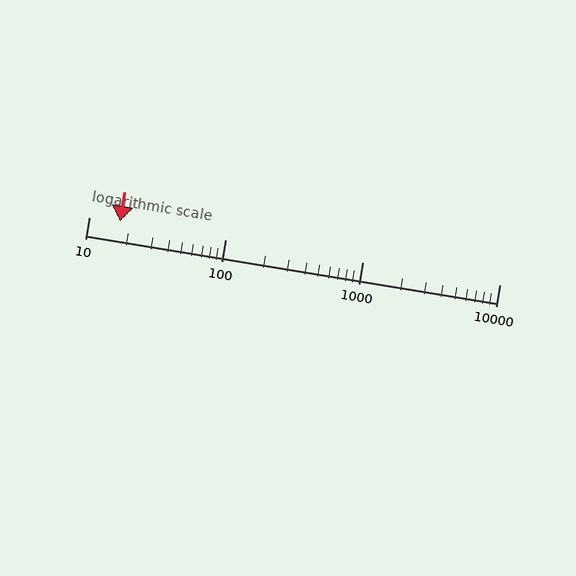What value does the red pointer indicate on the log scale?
The pointer indicates approximately 17.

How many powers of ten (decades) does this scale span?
The scale spans 3 decades, from 10 to 10000.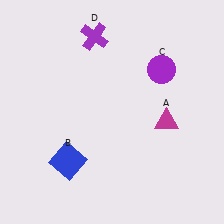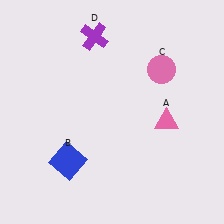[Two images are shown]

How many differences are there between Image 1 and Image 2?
There are 2 differences between the two images.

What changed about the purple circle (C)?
In Image 1, C is purple. In Image 2, it changed to pink.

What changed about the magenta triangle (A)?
In Image 1, A is magenta. In Image 2, it changed to pink.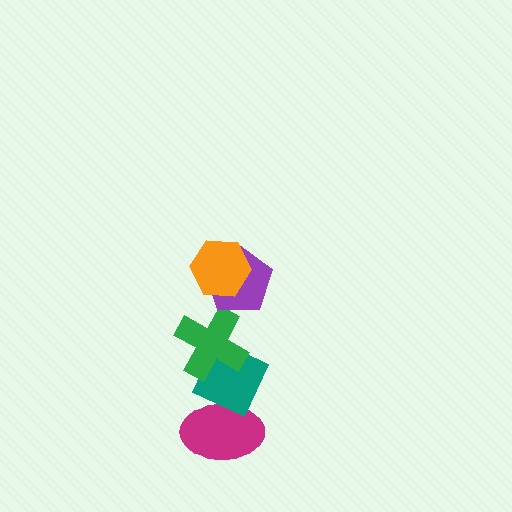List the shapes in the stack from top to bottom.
From top to bottom: the orange hexagon, the purple pentagon, the green cross, the teal diamond, the magenta ellipse.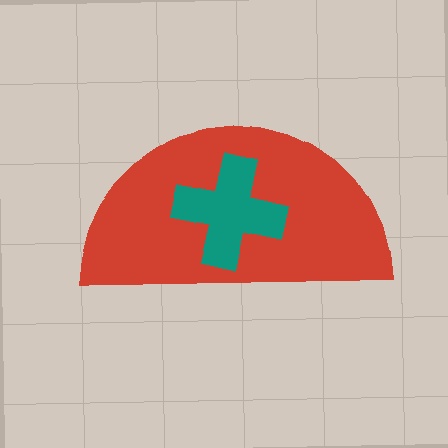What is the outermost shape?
The red semicircle.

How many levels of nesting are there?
2.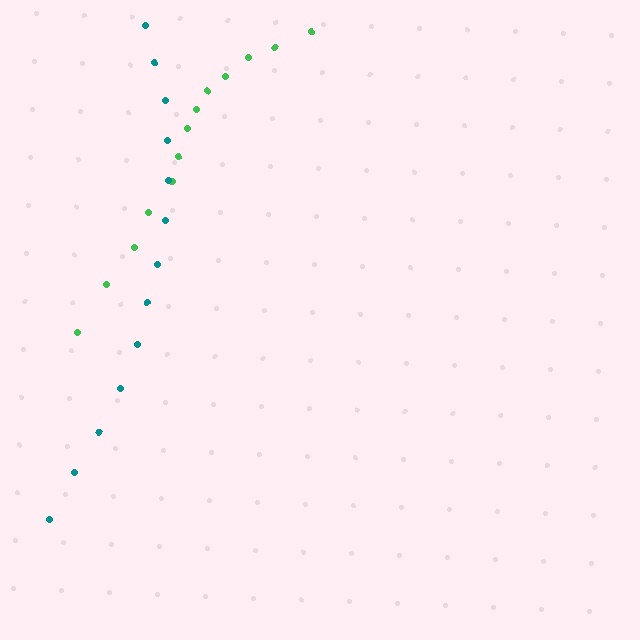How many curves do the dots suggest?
There are 2 distinct paths.